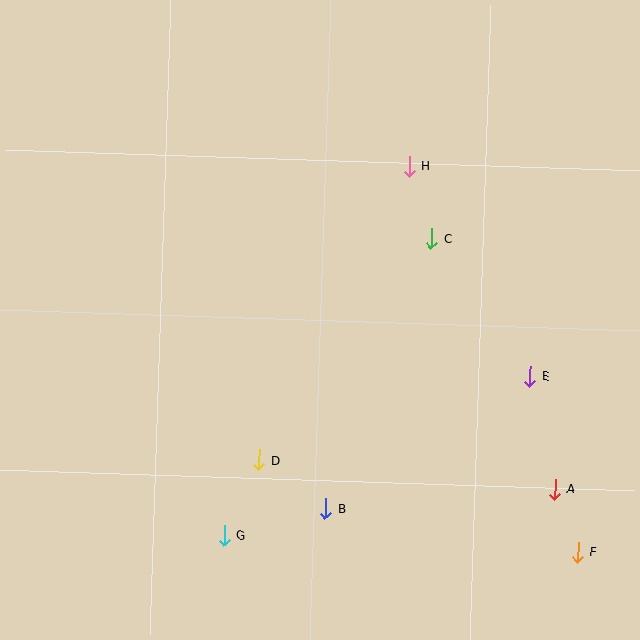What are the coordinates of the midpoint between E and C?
The midpoint between E and C is at (481, 307).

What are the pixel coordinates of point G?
Point G is at (224, 535).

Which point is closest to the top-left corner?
Point H is closest to the top-left corner.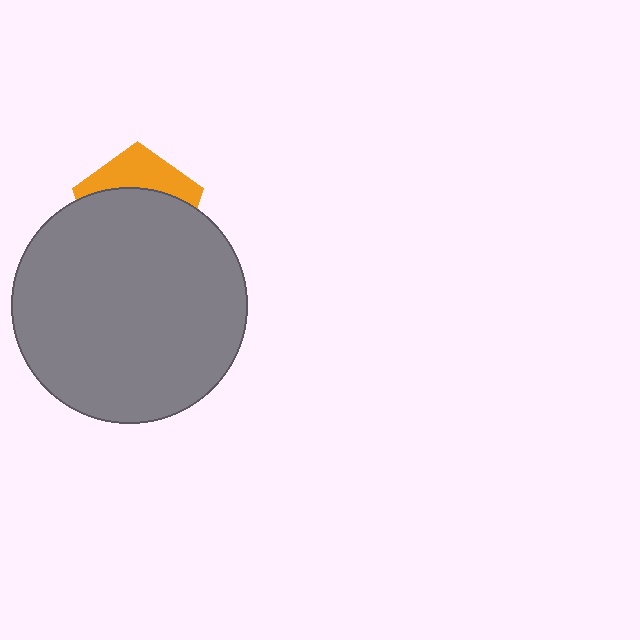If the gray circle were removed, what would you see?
You would see the complete orange pentagon.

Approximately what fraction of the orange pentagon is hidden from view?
Roughly 67% of the orange pentagon is hidden behind the gray circle.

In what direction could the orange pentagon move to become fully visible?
The orange pentagon could move up. That would shift it out from behind the gray circle entirely.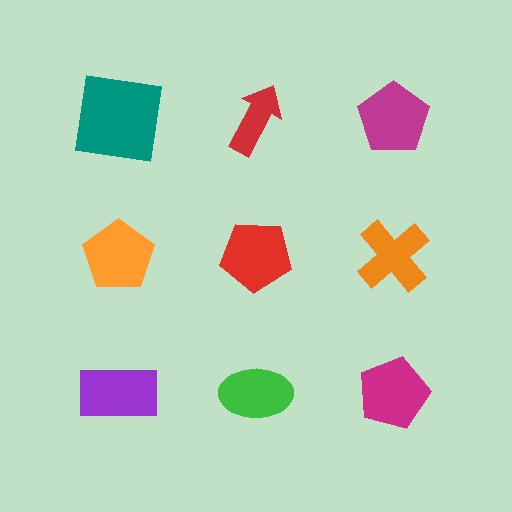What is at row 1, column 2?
A red arrow.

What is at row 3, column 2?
A green ellipse.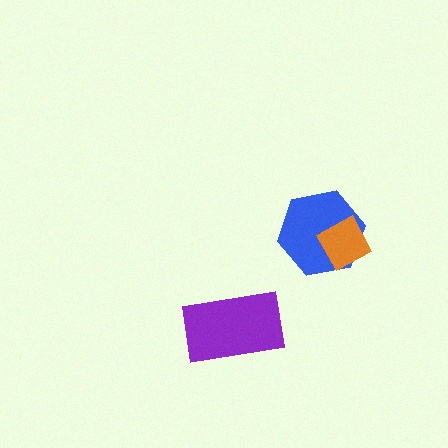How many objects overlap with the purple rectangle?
0 objects overlap with the purple rectangle.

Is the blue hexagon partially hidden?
Yes, it is partially covered by another shape.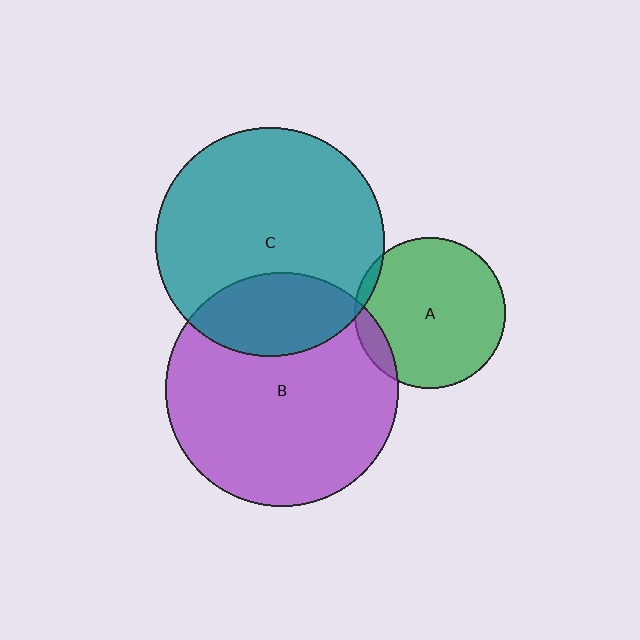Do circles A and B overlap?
Yes.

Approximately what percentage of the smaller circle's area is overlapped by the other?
Approximately 10%.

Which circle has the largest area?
Circle B (purple).